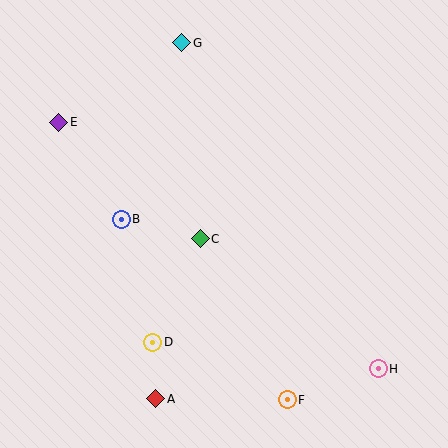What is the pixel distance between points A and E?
The distance between A and E is 293 pixels.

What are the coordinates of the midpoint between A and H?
The midpoint between A and H is at (267, 384).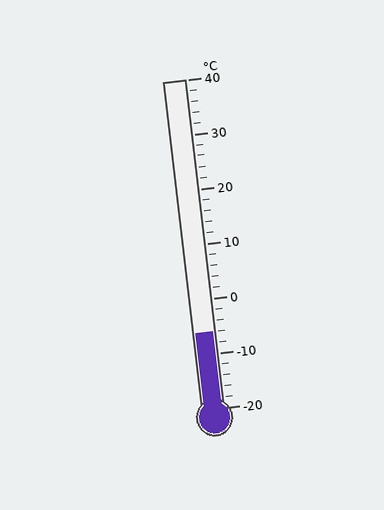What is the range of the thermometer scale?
The thermometer scale ranges from -20°C to 40°C.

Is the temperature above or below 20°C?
The temperature is below 20°C.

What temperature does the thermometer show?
The thermometer shows approximately -6°C.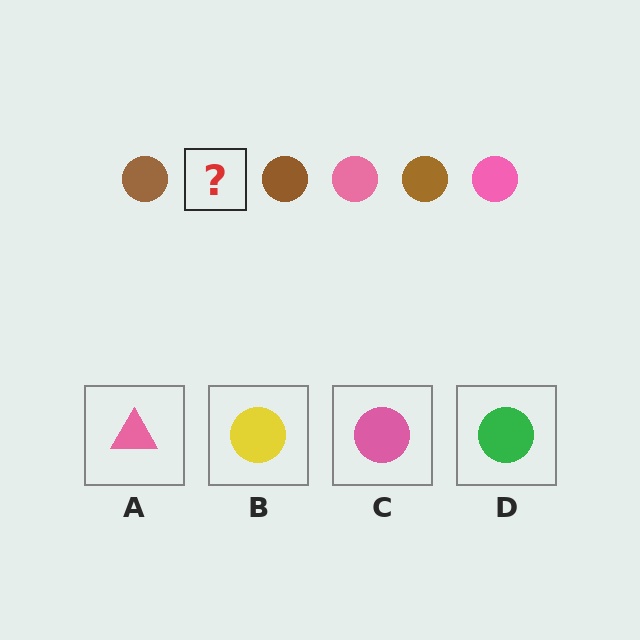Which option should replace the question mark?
Option C.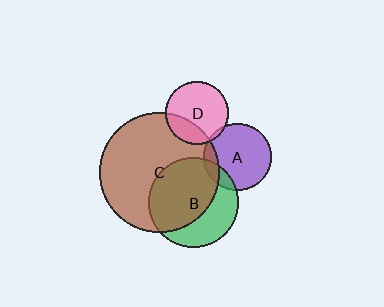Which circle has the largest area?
Circle C (brown).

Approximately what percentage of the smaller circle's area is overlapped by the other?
Approximately 5%.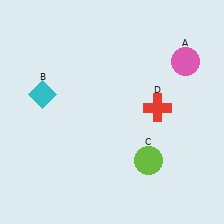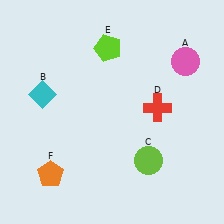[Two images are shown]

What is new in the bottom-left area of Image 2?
An orange pentagon (F) was added in the bottom-left area of Image 2.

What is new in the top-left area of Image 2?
A lime pentagon (E) was added in the top-left area of Image 2.